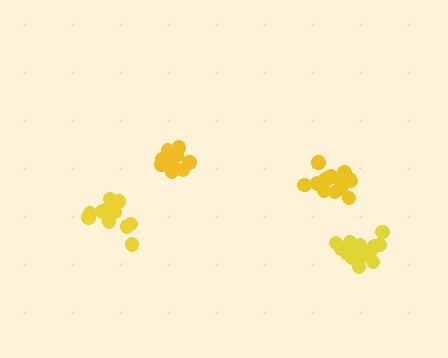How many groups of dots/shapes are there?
There are 4 groups.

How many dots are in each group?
Group 1: 12 dots, Group 2: 15 dots, Group 3: 17 dots, Group 4: 14 dots (58 total).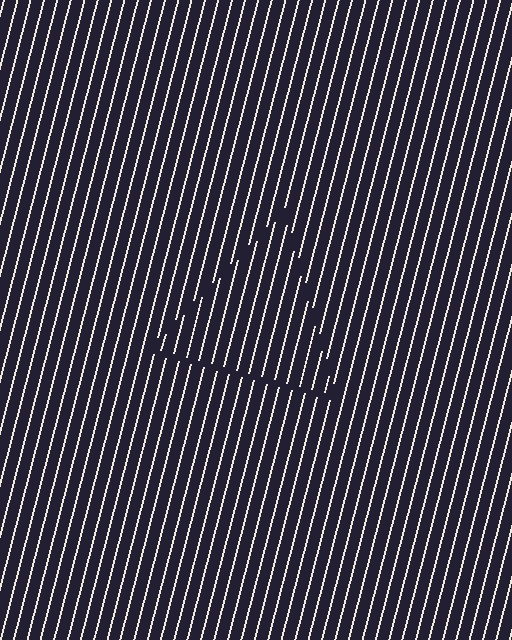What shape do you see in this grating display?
An illusory triangle. The interior of the shape contains the same grating, shifted by half a period — the contour is defined by the phase discontinuity where line-ends from the inner and outer gratings abut.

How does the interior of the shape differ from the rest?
The interior of the shape contains the same grating, shifted by half a period — the contour is defined by the phase discontinuity where line-ends from the inner and outer gratings abut.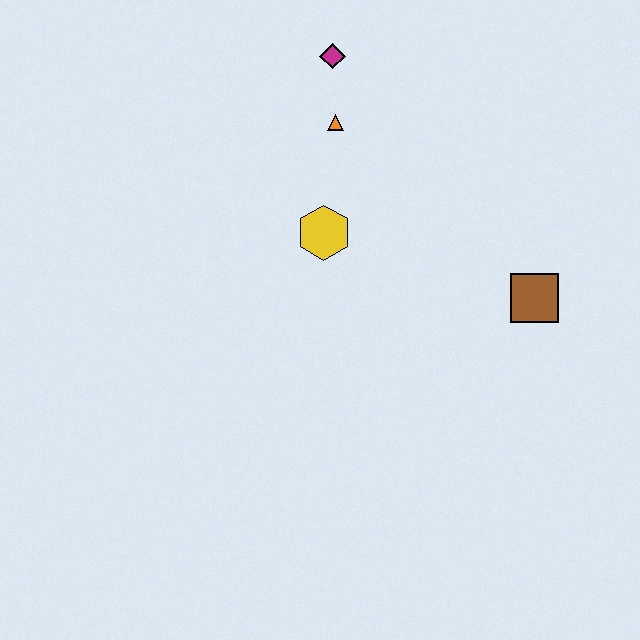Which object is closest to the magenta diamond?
The orange triangle is closest to the magenta diamond.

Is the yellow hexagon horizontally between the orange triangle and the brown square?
No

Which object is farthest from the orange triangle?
The brown square is farthest from the orange triangle.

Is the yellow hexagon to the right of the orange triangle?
No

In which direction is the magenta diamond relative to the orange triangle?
The magenta diamond is above the orange triangle.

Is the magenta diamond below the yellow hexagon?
No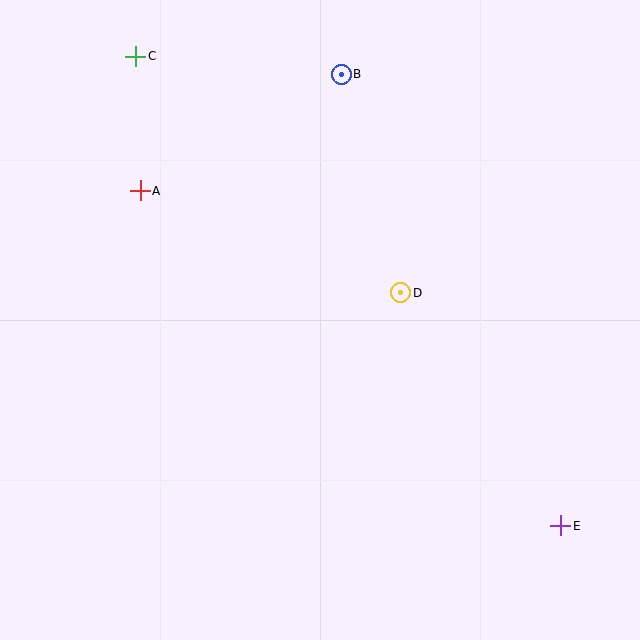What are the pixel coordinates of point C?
Point C is at (136, 56).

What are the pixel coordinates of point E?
Point E is at (561, 526).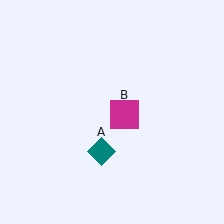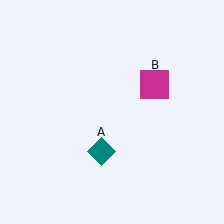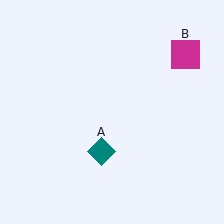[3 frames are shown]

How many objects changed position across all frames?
1 object changed position: magenta square (object B).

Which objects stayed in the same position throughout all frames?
Teal diamond (object A) remained stationary.